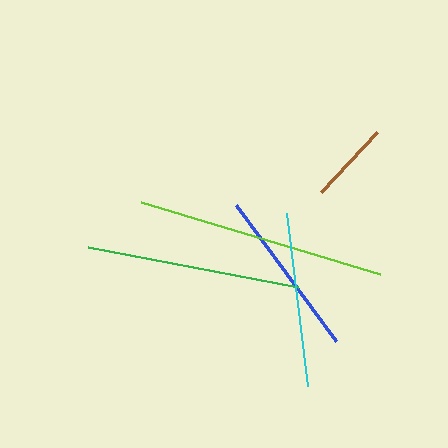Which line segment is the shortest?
The brown line is the shortest at approximately 82 pixels.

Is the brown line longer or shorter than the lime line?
The lime line is longer than the brown line.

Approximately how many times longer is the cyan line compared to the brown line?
The cyan line is approximately 2.1 times the length of the brown line.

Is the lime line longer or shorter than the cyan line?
The lime line is longer than the cyan line.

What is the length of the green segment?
The green segment is approximately 214 pixels long.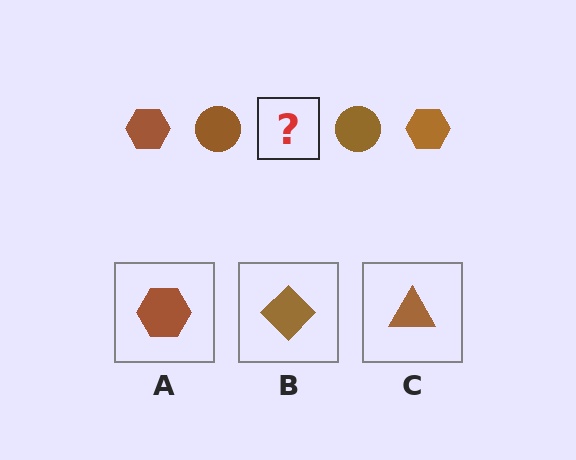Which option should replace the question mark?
Option A.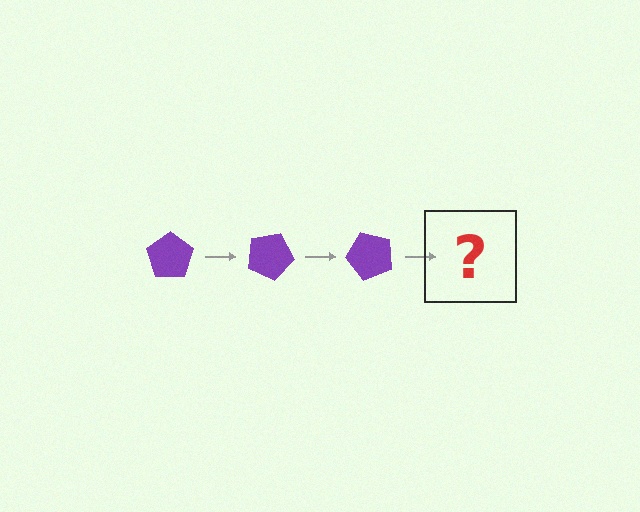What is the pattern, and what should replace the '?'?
The pattern is that the pentagon rotates 25 degrees each step. The '?' should be a purple pentagon rotated 75 degrees.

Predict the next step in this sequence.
The next step is a purple pentagon rotated 75 degrees.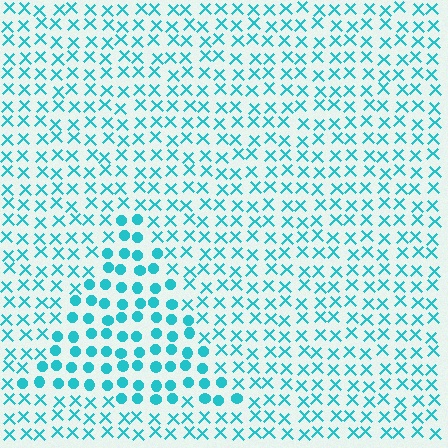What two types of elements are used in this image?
The image uses circles inside the triangle region and X marks outside it.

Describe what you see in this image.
The image is filled with small cyan elements arranged in a uniform grid. A triangle-shaped region contains circles, while the surrounding area contains X marks. The boundary is defined purely by the change in element shape.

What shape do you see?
I see a triangle.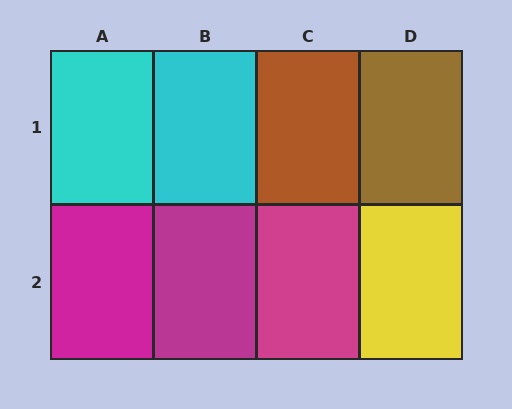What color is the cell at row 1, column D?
Brown.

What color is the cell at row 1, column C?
Brown.